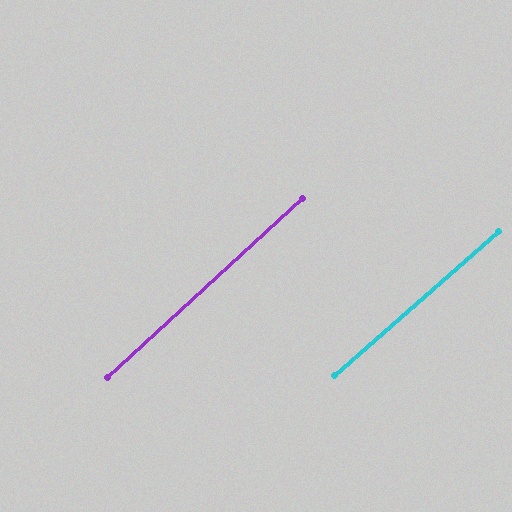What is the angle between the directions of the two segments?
Approximately 1 degree.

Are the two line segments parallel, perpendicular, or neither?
Parallel — their directions differ by only 1.5°.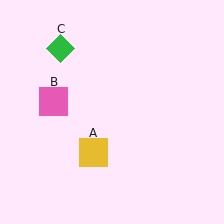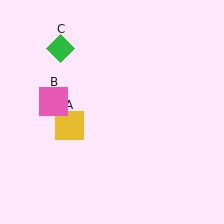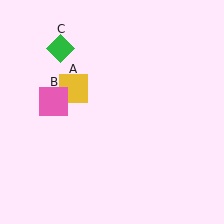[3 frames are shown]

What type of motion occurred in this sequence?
The yellow square (object A) rotated clockwise around the center of the scene.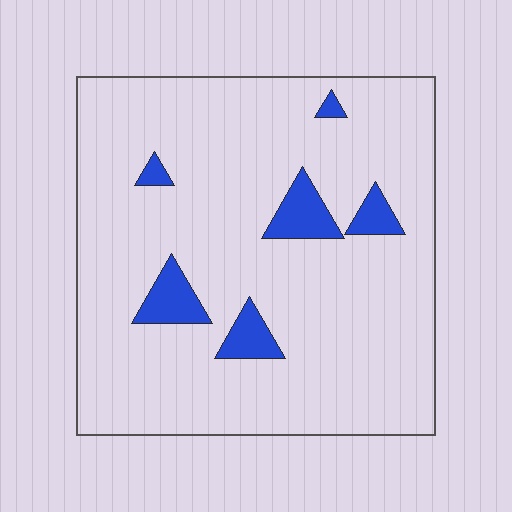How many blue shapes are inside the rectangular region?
6.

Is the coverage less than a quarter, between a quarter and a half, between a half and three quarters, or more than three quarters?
Less than a quarter.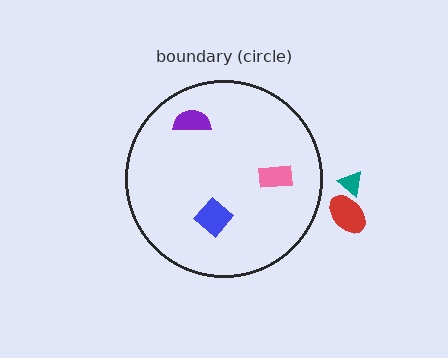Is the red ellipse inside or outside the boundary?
Outside.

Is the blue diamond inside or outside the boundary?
Inside.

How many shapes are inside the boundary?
3 inside, 2 outside.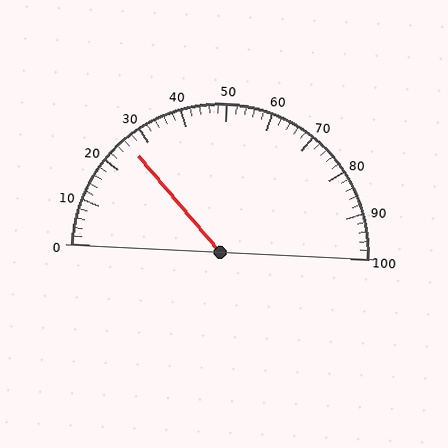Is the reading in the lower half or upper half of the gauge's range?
The reading is in the lower half of the range (0 to 100).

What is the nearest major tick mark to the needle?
The nearest major tick mark is 30.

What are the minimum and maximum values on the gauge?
The gauge ranges from 0 to 100.